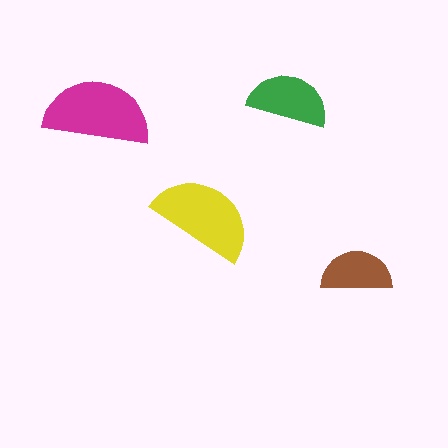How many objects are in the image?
There are 4 objects in the image.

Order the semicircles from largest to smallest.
the magenta one, the yellow one, the green one, the brown one.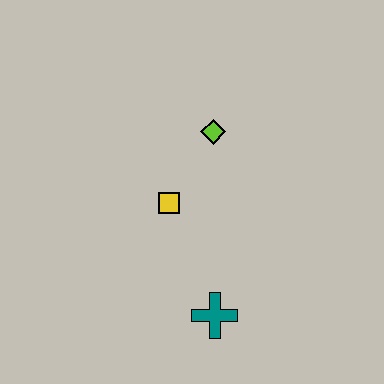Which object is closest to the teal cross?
The yellow square is closest to the teal cross.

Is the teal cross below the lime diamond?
Yes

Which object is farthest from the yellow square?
The teal cross is farthest from the yellow square.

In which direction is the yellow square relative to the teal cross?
The yellow square is above the teal cross.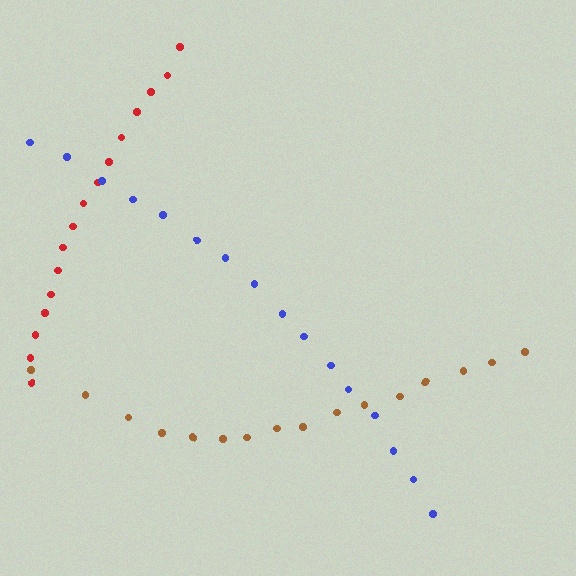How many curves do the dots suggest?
There are 3 distinct paths.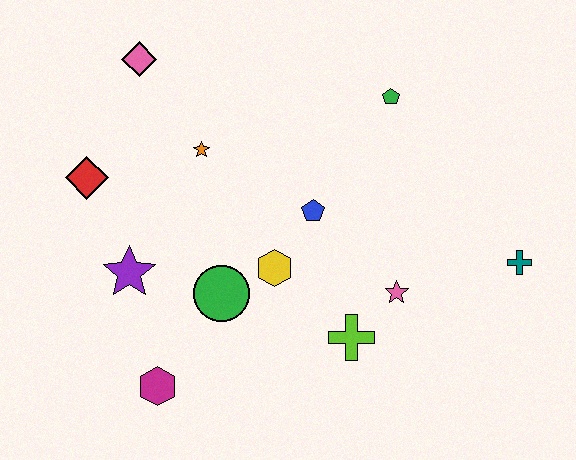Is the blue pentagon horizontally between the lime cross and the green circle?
Yes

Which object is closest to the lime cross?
The pink star is closest to the lime cross.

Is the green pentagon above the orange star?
Yes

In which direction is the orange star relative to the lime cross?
The orange star is above the lime cross.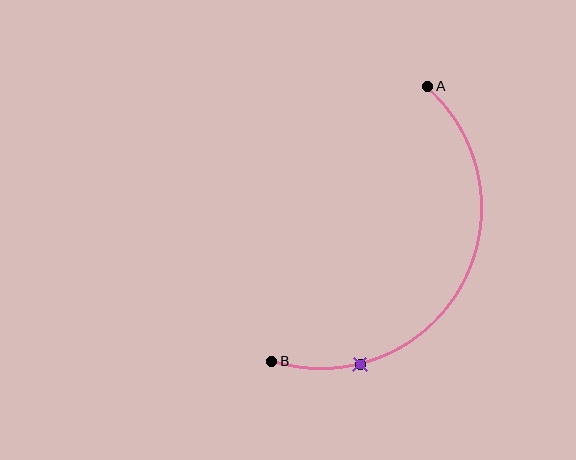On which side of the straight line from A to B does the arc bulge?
The arc bulges to the right of the straight line connecting A and B.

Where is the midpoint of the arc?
The arc midpoint is the point on the curve farthest from the straight line joining A and B. It sits to the right of that line.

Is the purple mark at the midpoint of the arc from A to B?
No. The purple mark lies on the arc but is closer to endpoint B. The arc midpoint would be at the point on the curve equidistant along the arc from both A and B.